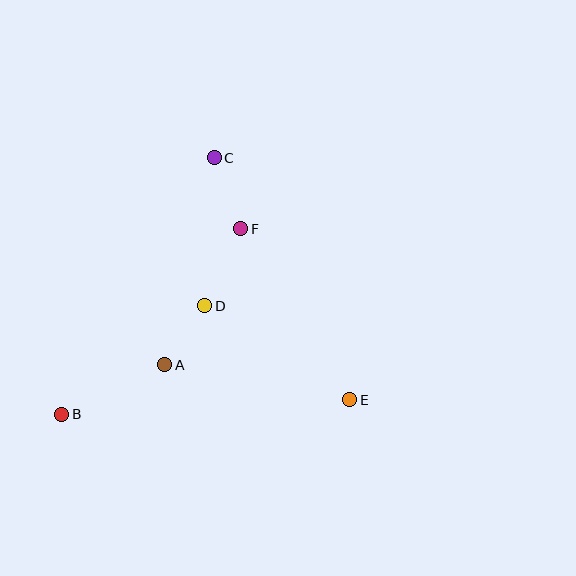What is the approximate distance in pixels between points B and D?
The distance between B and D is approximately 179 pixels.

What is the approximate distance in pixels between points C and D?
The distance between C and D is approximately 148 pixels.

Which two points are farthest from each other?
Points B and C are farthest from each other.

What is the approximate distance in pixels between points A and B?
The distance between A and B is approximately 114 pixels.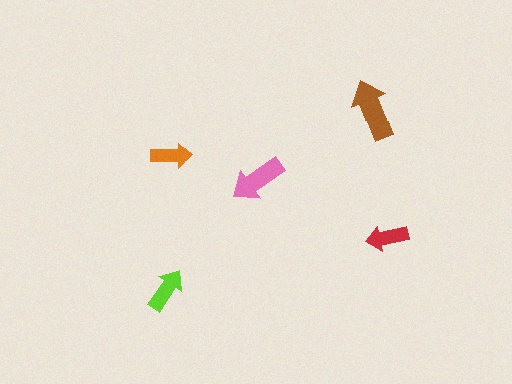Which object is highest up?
The brown arrow is topmost.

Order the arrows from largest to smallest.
the brown one, the pink one, the lime one, the red one, the orange one.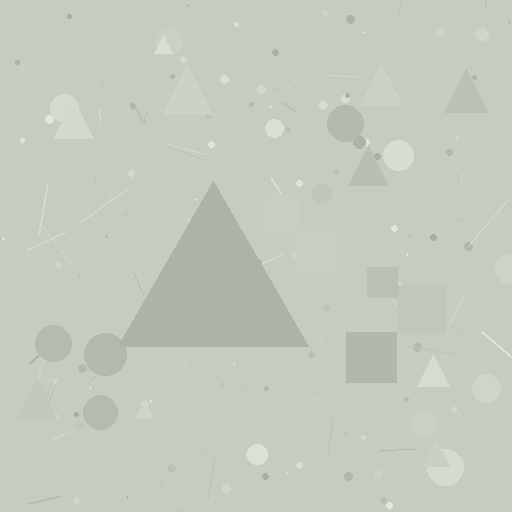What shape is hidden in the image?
A triangle is hidden in the image.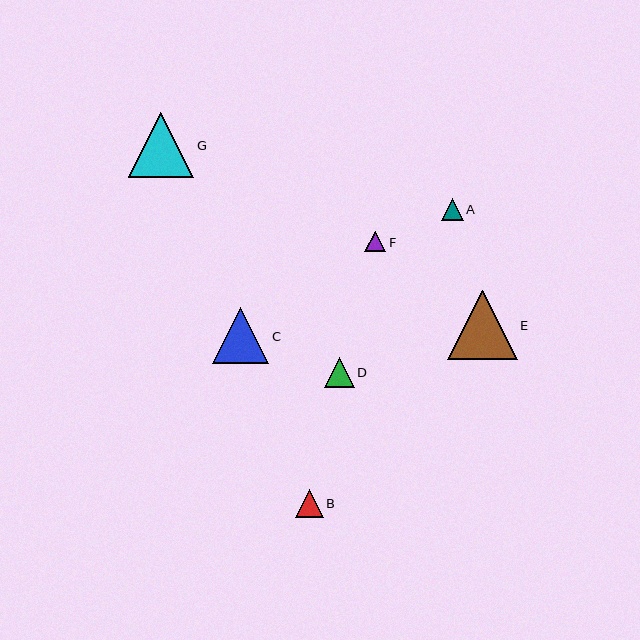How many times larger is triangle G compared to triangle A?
Triangle G is approximately 3.1 times the size of triangle A.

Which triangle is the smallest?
Triangle F is the smallest with a size of approximately 21 pixels.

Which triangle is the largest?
Triangle E is the largest with a size of approximately 69 pixels.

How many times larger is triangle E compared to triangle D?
Triangle E is approximately 2.4 times the size of triangle D.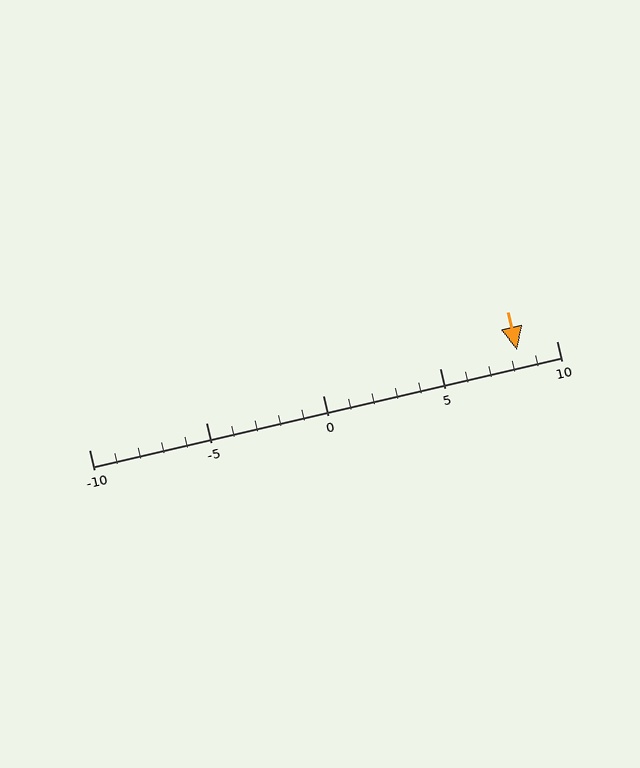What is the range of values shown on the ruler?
The ruler shows values from -10 to 10.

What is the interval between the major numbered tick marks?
The major tick marks are spaced 5 units apart.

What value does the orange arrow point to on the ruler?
The orange arrow points to approximately 8.